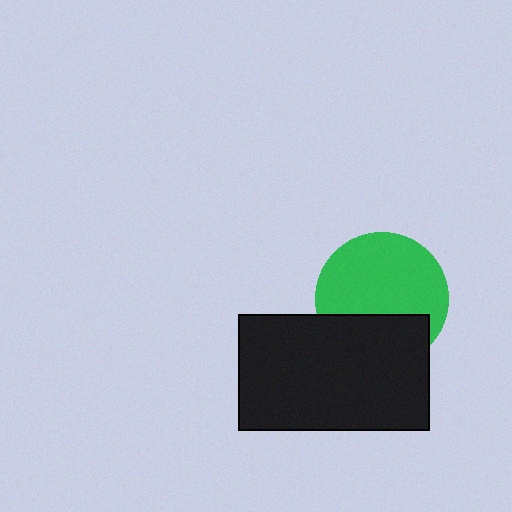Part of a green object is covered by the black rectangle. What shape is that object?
It is a circle.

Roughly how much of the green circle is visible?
Most of it is visible (roughly 66%).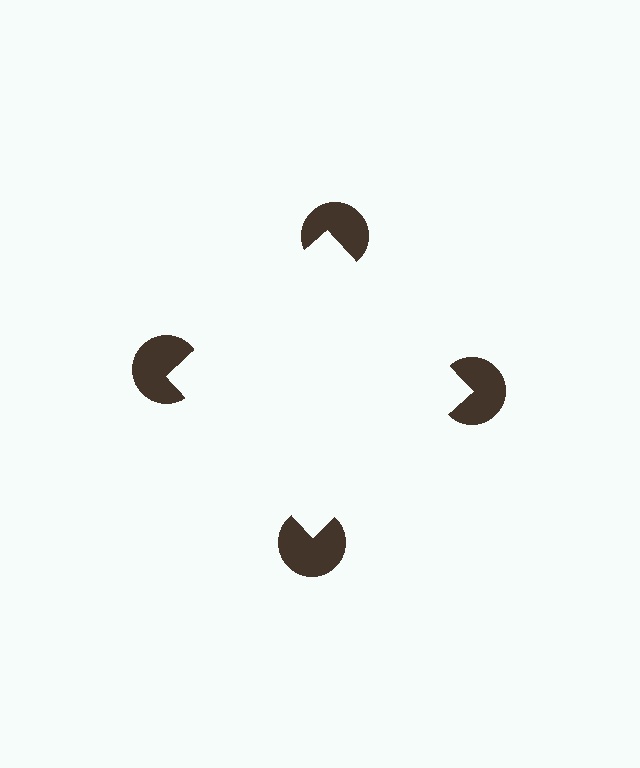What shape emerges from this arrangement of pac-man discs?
An illusory square — its edges are inferred from the aligned wedge cuts in the pac-man discs, not physically drawn.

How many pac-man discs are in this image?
There are 4 — one at each vertex of the illusory square.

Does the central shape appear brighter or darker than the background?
It typically appears slightly brighter than the background, even though no actual brightness change is drawn.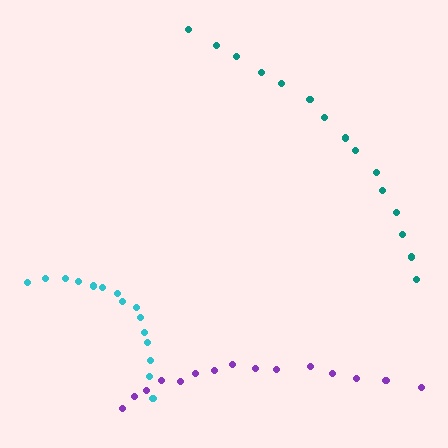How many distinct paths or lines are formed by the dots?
There are 3 distinct paths.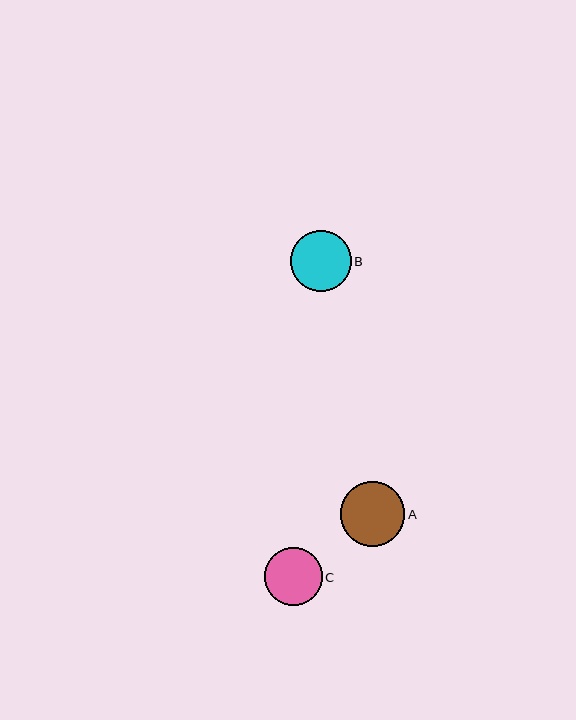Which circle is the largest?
Circle A is the largest with a size of approximately 65 pixels.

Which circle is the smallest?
Circle C is the smallest with a size of approximately 58 pixels.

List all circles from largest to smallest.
From largest to smallest: A, B, C.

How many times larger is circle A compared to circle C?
Circle A is approximately 1.1 times the size of circle C.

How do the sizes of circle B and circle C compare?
Circle B and circle C are approximately the same size.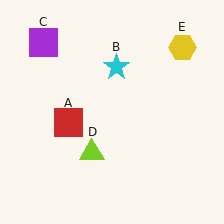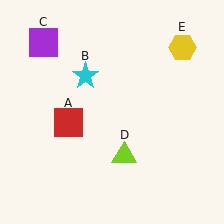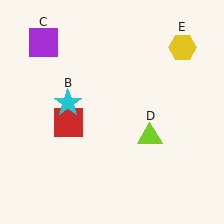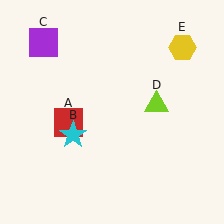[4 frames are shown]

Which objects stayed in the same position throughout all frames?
Red square (object A) and purple square (object C) and yellow hexagon (object E) remained stationary.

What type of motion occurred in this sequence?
The cyan star (object B), lime triangle (object D) rotated counterclockwise around the center of the scene.